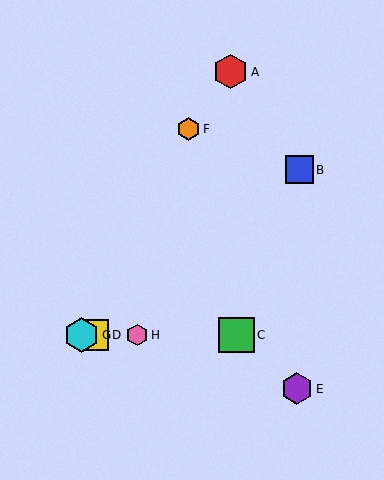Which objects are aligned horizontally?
Objects C, D, G, H are aligned horizontally.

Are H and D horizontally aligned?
Yes, both are at y≈335.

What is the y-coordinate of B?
Object B is at y≈170.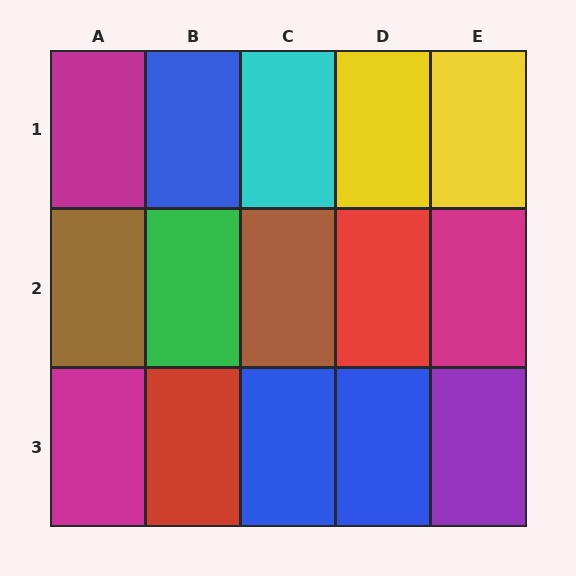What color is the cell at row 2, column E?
Magenta.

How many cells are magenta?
3 cells are magenta.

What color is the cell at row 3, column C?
Blue.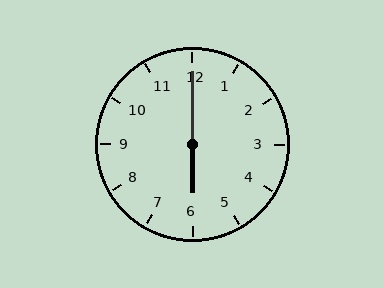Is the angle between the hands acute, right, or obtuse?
It is obtuse.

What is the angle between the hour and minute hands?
Approximately 180 degrees.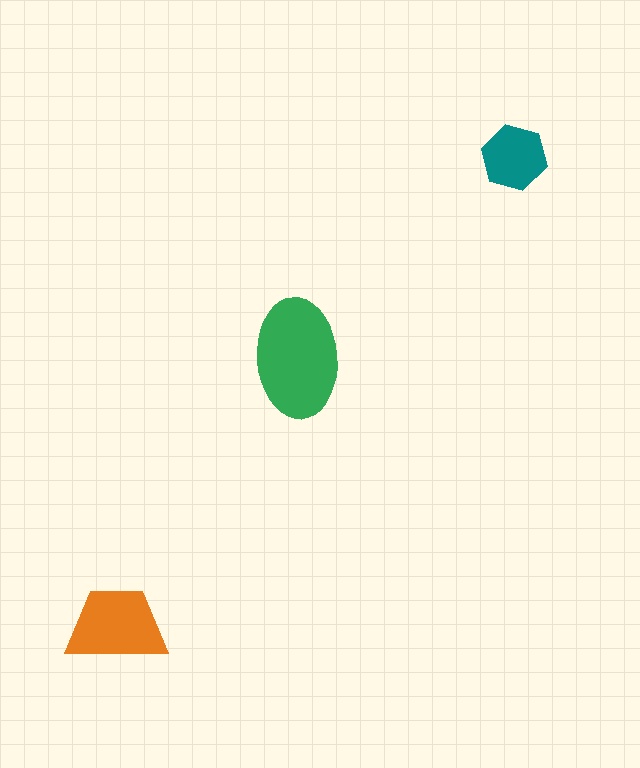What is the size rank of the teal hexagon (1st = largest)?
3rd.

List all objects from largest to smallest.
The green ellipse, the orange trapezoid, the teal hexagon.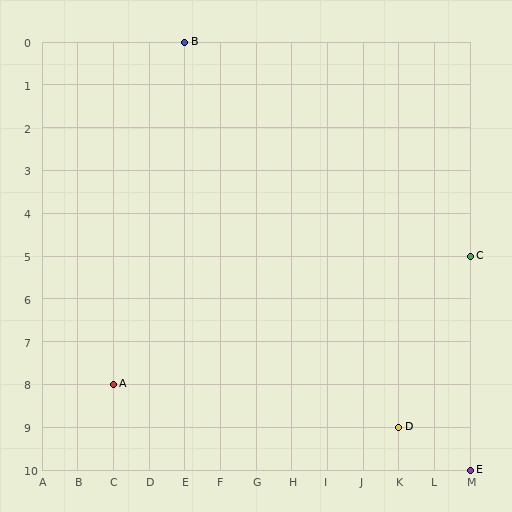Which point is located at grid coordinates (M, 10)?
Point E is at (M, 10).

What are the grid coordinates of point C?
Point C is at grid coordinates (M, 5).